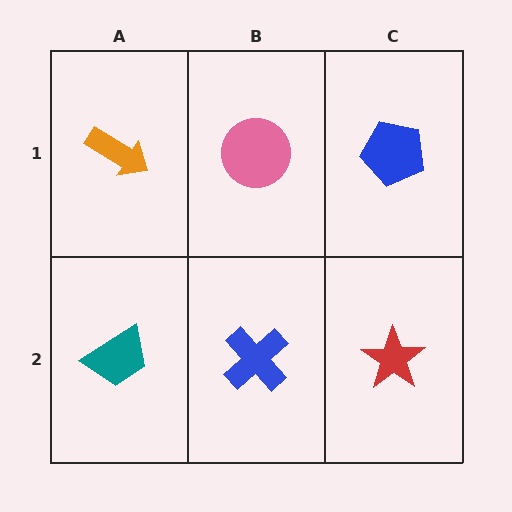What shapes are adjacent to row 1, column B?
A blue cross (row 2, column B), an orange arrow (row 1, column A), a blue pentagon (row 1, column C).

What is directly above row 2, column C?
A blue pentagon.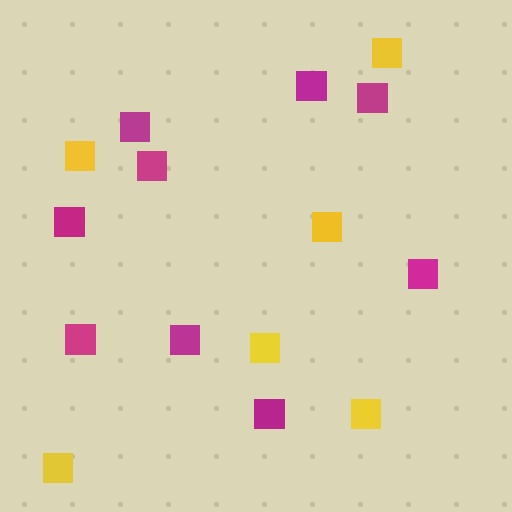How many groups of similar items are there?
There are 2 groups: one group of magenta squares (9) and one group of yellow squares (6).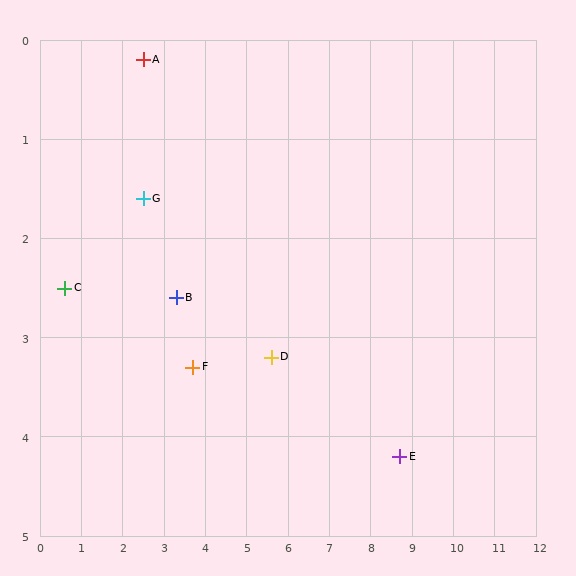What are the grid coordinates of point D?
Point D is at approximately (5.6, 3.2).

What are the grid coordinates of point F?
Point F is at approximately (3.7, 3.3).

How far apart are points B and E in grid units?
Points B and E are about 5.6 grid units apart.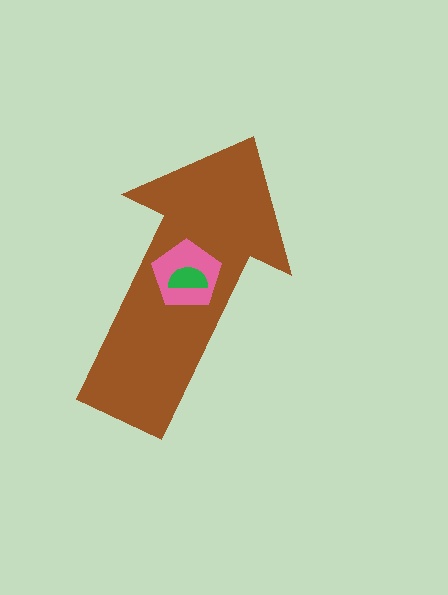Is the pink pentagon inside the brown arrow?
Yes.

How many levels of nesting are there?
3.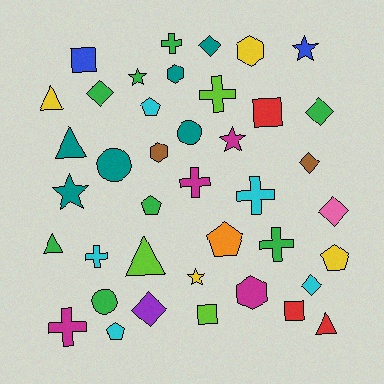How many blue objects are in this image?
There are 2 blue objects.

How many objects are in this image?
There are 40 objects.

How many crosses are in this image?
There are 7 crosses.